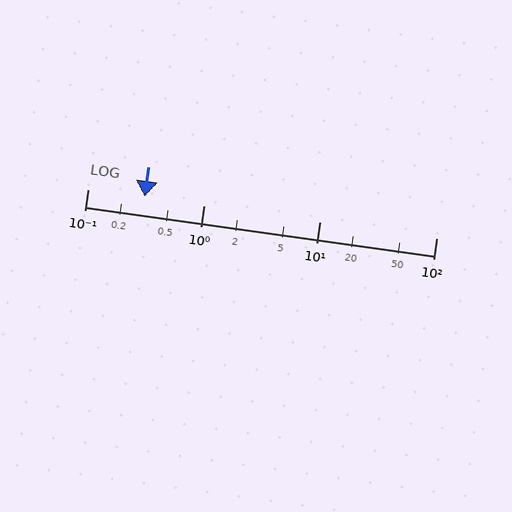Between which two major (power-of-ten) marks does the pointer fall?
The pointer is between 0.1 and 1.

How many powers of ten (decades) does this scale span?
The scale spans 3 decades, from 0.1 to 100.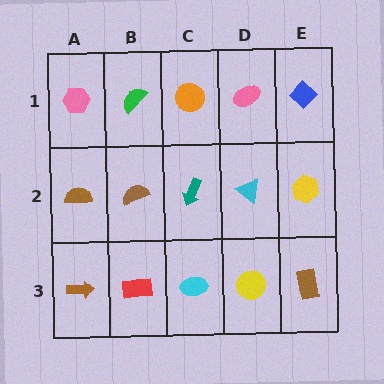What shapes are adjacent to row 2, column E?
A blue diamond (row 1, column E), a brown rectangle (row 3, column E), a cyan triangle (row 2, column D).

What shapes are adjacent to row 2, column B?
A green semicircle (row 1, column B), a red rectangle (row 3, column B), a brown semicircle (row 2, column A), a teal arrow (row 2, column C).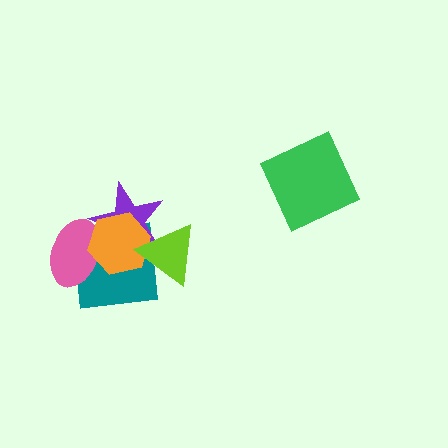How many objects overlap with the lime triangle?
3 objects overlap with the lime triangle.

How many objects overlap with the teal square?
4 objects overlap with the teal square.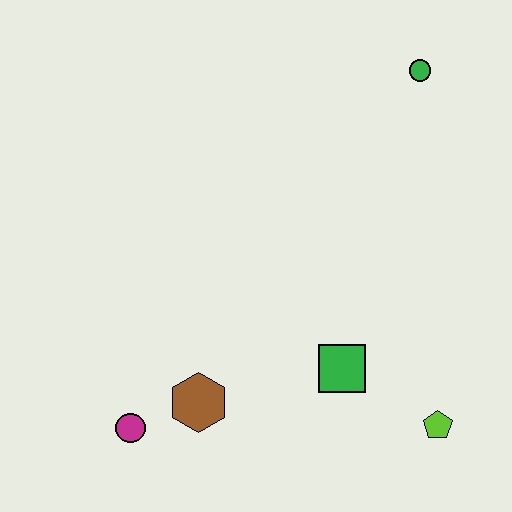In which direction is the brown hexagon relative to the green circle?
The brown hexagon is below the green circle.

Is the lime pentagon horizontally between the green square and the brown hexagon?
No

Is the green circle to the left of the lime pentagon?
Yes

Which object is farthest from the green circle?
The magenta circle is farthest from the green circle.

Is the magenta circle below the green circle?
Yes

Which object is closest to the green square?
The lime pentagon is closest to the green square.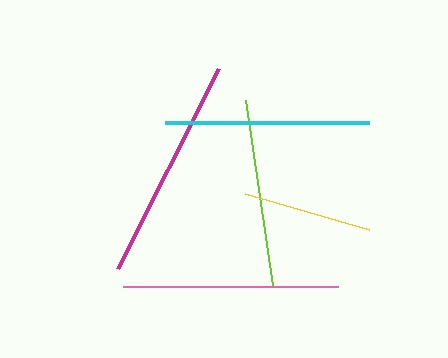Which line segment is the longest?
The magenta line is the longest at approximately 224 pixels.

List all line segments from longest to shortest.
From longest to shortest: magenta, pink, cyan, lime, yellow.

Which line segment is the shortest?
The yellow line is the shortest at approximately 129 pixels.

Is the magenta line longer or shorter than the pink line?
The magenta line is longer than the pink line.